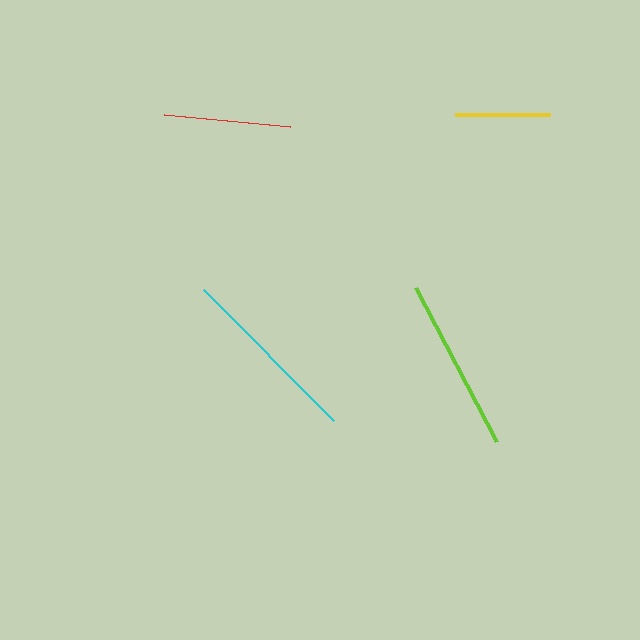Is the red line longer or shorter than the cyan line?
The cyan line is longer than the red line.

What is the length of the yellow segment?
The yellow segment is approximately 95 pixels long.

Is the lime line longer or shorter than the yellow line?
The lime line is longer than the yellow line.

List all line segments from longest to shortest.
From longest to shortest: cyan, lime, red, yellow.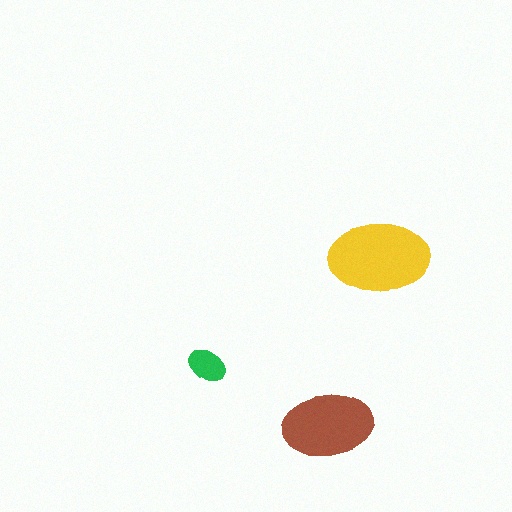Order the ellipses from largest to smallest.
the yellow one, the brown one, the green one.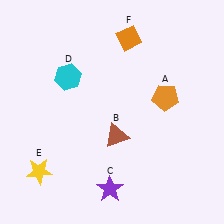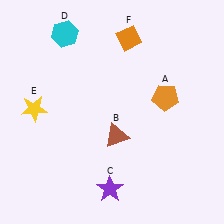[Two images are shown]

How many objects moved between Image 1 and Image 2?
2 objects moved between the two images.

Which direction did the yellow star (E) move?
The yellow star (E) moved up.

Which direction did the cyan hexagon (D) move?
The cyan hexagon (D) moved up.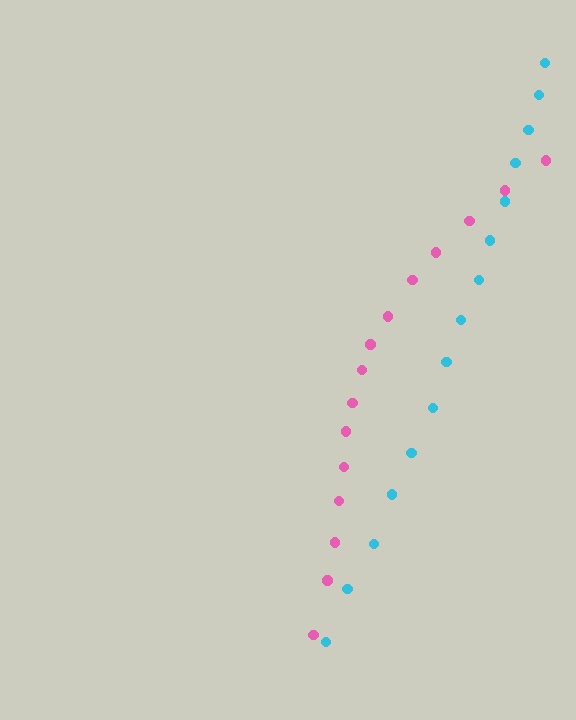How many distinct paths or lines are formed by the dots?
There are 2 distinct paths.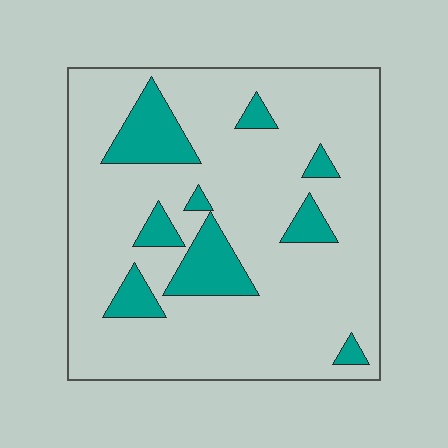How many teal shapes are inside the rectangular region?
9.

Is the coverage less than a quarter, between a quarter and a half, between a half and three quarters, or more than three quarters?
Less than a quarter.